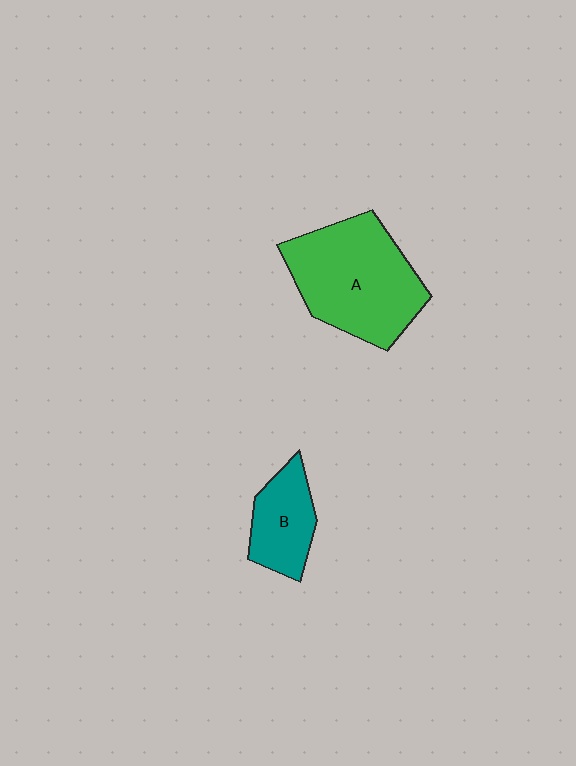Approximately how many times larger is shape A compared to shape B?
Approximately 2.2 times.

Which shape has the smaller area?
Shape B (teal).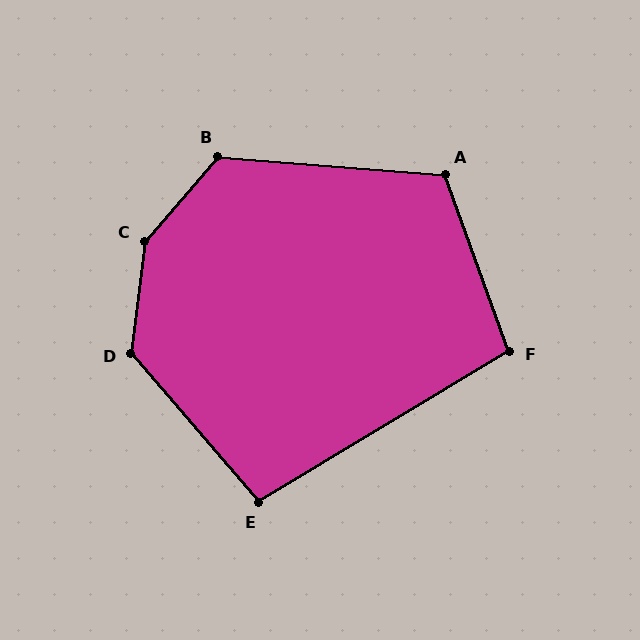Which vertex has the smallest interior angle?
E, at approximately 100 degrees.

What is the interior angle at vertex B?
Approximately 127 degrees (obtuse).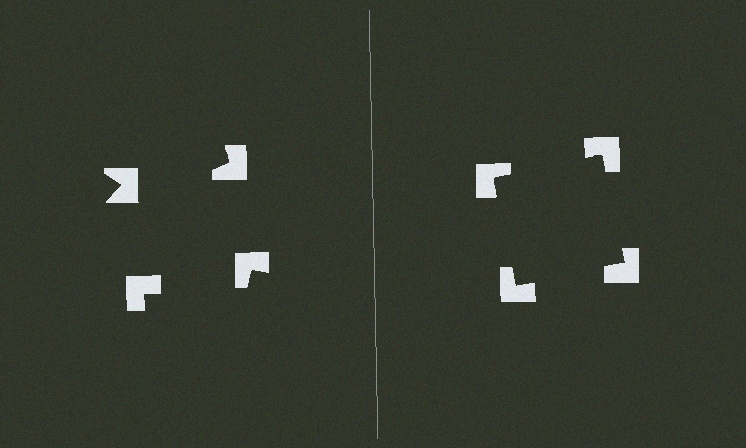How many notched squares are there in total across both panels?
8 — 4 on each side.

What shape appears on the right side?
An illusory square.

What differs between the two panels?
The notched squares are positioned identically on both sides; only the wedge orientations differ. On the right they align to a square; on the left they are misaligned.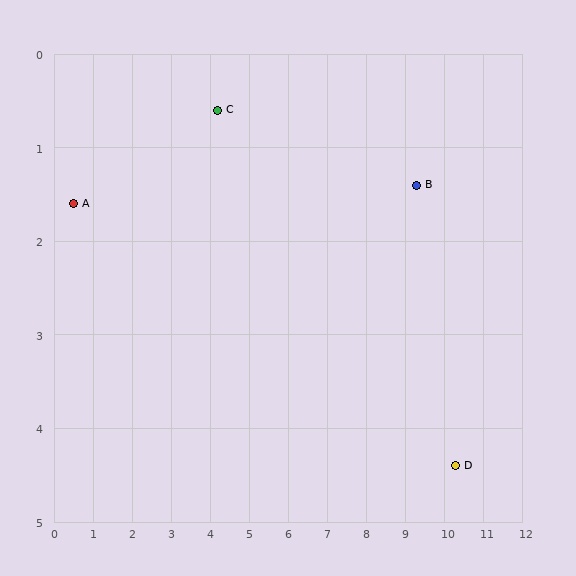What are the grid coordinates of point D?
Point D is at approximately (10.3, 4.4).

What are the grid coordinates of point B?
Point B is at approximately (9.3, 1.4).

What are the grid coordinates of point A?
Point A is at approximately (0.5, 1.6).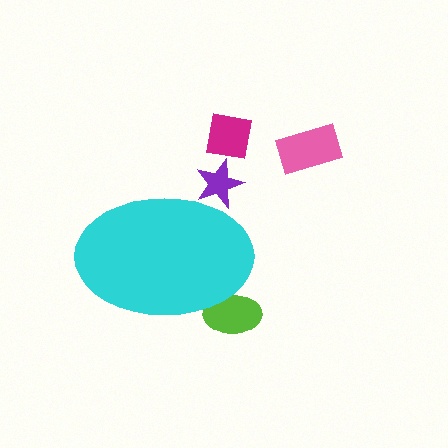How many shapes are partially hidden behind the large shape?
2 shapes are partially hidden.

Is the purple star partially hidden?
Yes, the purple star is partially hidden behind the cyan ellipse.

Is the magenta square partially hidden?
No, the magenta square is fully visible.